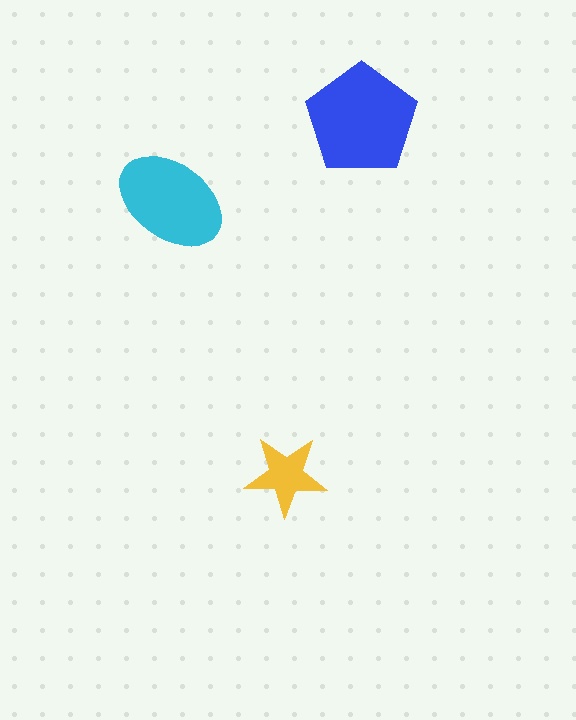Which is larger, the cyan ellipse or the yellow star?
The cyan ellipse.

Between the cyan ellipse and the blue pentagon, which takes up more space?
The blue pentagon.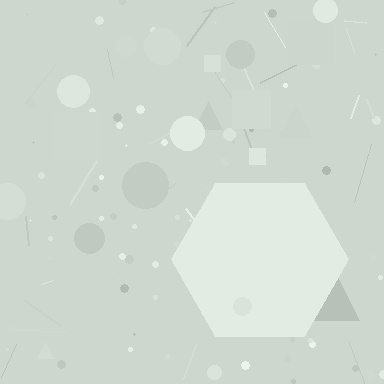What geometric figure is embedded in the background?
A hexagon is embedded in the background.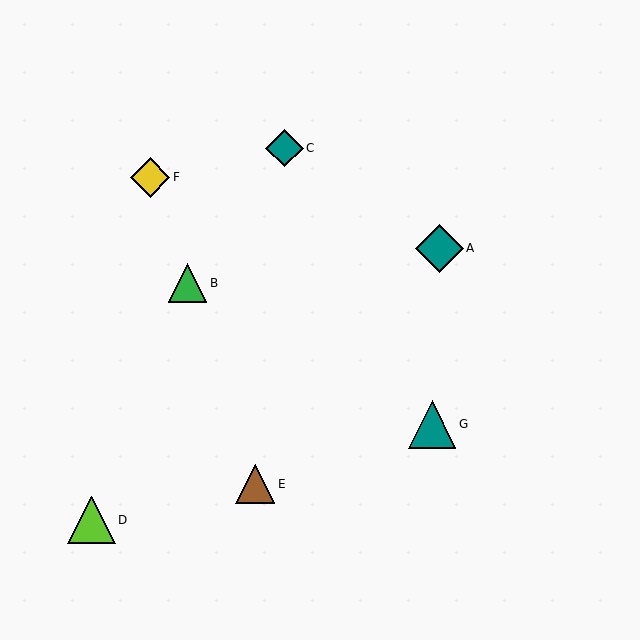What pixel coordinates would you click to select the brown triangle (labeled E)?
Click at (255, 484) to select the brown triangle E.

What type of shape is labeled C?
Shape C is a teal diamond.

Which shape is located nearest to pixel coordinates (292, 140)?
The teal diamond (labeled C) at (284, 148) is nearest to that location.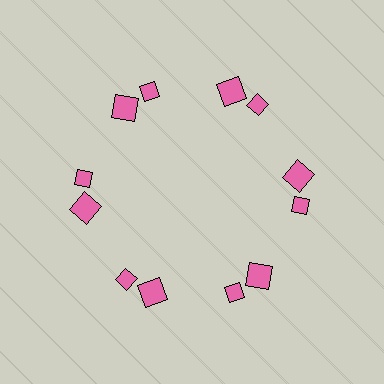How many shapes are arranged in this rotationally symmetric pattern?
There are 12 shapes, arranged in 6 groups of 2.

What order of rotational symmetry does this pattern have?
This pattern has 6-fold rotational symmetry.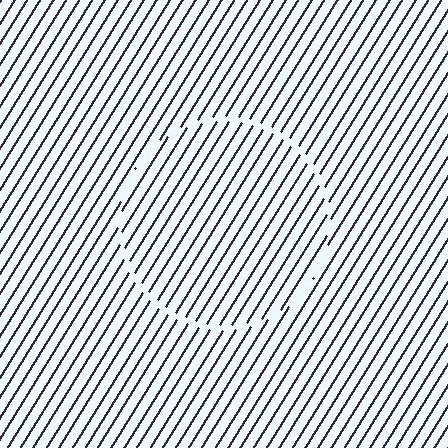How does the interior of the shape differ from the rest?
The interior of the shape contains the same grating, shifted by half a period — the contour is defined by the phase discontinuity where line-ends from the inner and outer gratings abut.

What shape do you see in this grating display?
An illusory circle. The interior of the shape contains the same grating, shifted by half a period — the contour is defined by the phase discontinuity where line-ends from the inner and outer gratings abut.